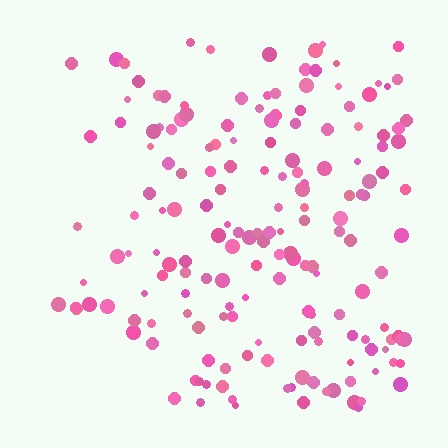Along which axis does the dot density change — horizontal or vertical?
Horizontal.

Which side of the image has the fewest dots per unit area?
The left.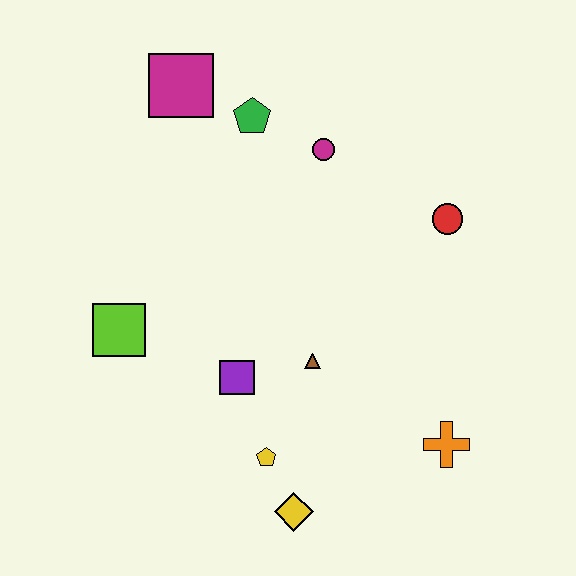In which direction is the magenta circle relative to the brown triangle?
The magenta circle is above the brown triangle.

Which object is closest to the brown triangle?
The purple square is closest to the brown triangle.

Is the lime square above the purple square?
Yes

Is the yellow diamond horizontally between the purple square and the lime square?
No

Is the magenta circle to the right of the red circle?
No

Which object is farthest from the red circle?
The lime square is farthest from the red circle.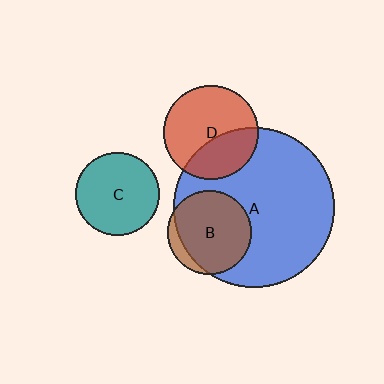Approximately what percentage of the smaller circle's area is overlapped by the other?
Approximately 90%.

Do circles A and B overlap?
Yes.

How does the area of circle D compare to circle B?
Approximately 1.3 times.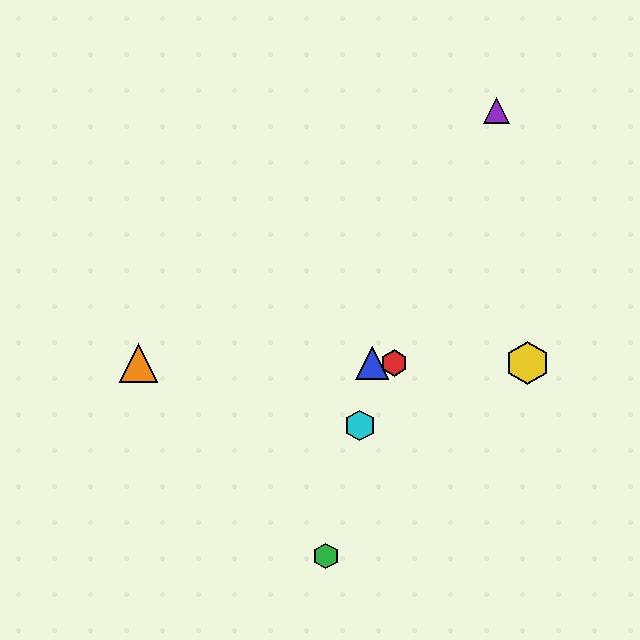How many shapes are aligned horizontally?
4 shapes (the red hexagon, the blue triangle, the yellow hexagon, the orange triangle) are aligned horizontally.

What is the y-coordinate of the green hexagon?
The green hexagon is at y≈556.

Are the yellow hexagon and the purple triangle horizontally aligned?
No, the yellow hexagon is at y≈363 and the purple triangle is at y≈111.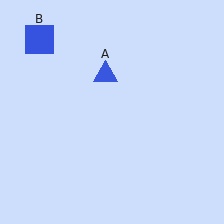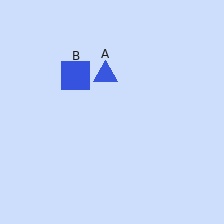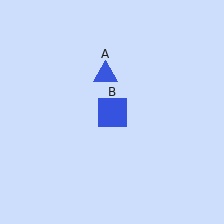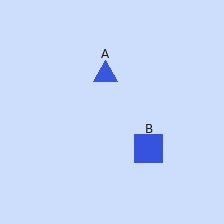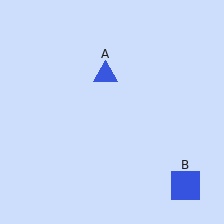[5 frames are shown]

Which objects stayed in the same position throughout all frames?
Blue triangle (object A) remained stationary.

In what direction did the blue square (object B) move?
The blue square (object B) moved down and to the right.